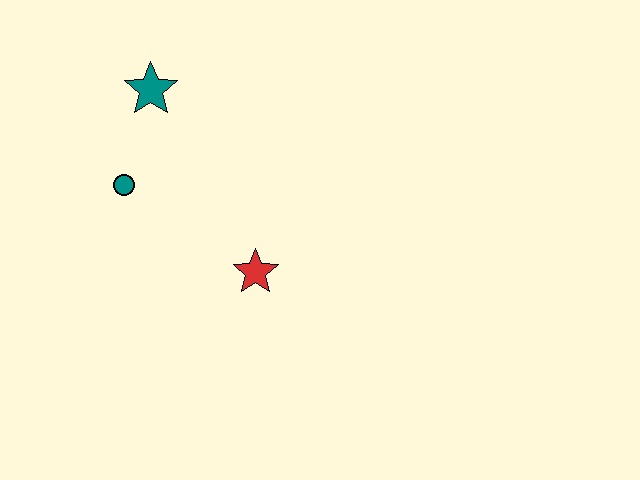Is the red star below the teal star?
Yes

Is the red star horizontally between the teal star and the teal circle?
No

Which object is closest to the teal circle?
The teal star is closest to the teal circle.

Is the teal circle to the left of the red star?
Yes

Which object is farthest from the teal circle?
The red star is farthest from the teal circle.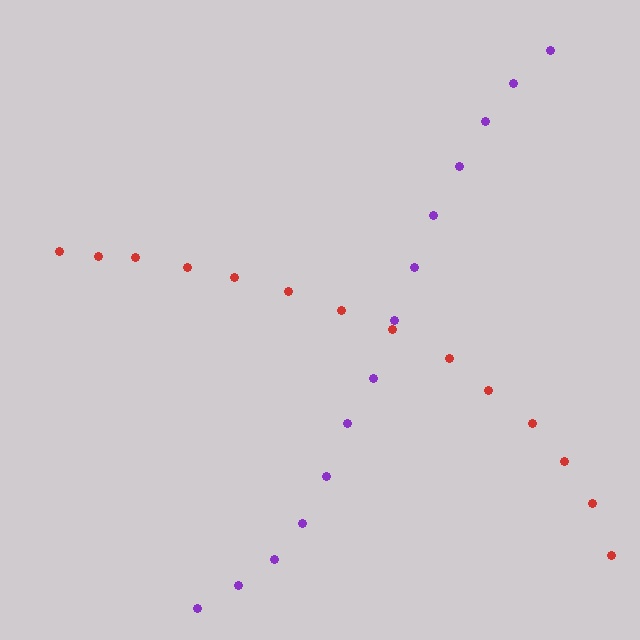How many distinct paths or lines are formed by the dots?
There are 2 distinct paths.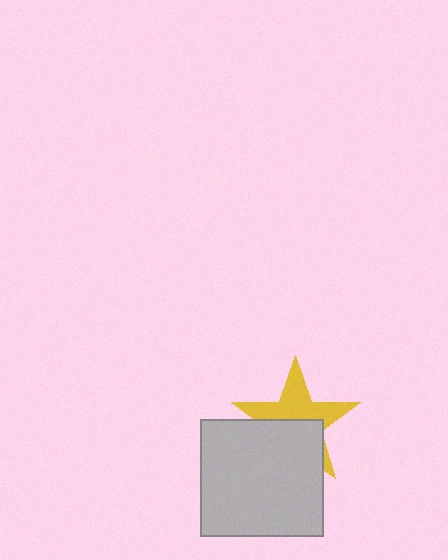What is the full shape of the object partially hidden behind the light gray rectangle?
The partially hidden object is a yellow star.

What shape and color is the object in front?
The object in front is a light gray rectangle.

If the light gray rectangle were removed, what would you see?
You would see the complete yellow star.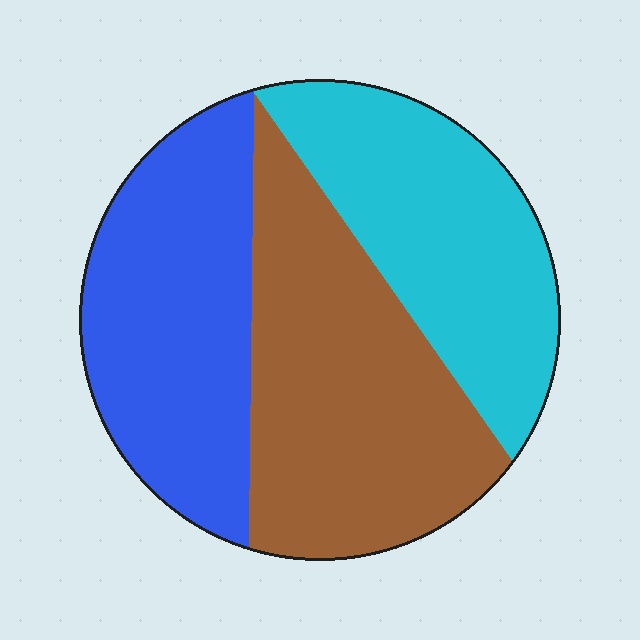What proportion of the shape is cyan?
Cyan covers about 30% of the shape.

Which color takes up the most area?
Brown, at roughly 40%.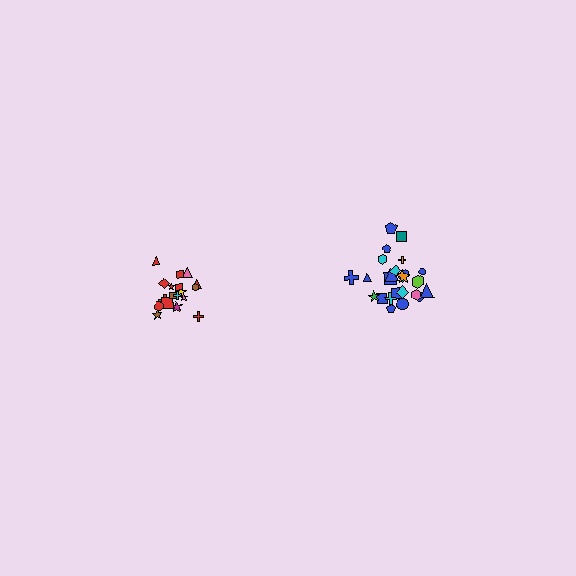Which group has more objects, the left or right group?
The right group.